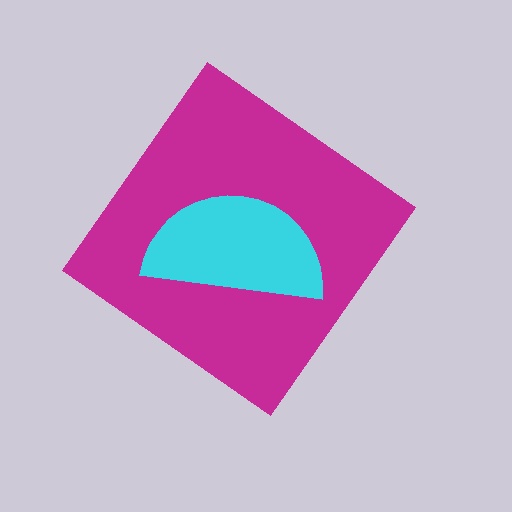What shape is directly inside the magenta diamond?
The cyan semicircle.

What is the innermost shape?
The cyan semicircle.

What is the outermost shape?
The magenta diamond.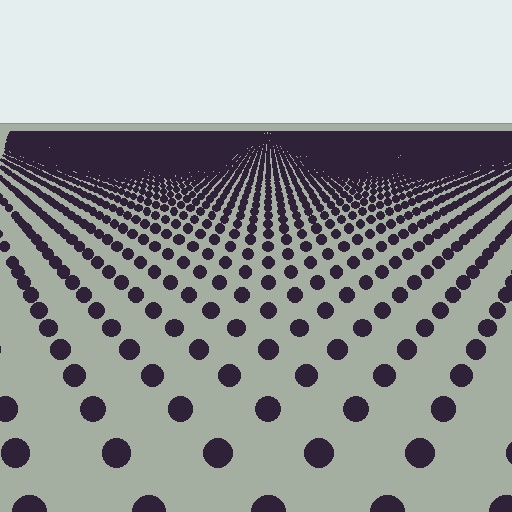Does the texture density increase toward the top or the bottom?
Density increases toward the top.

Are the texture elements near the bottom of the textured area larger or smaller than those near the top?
Larger. Near the bottom, elements are closer to the viewer and appear at a bigger on-screen size.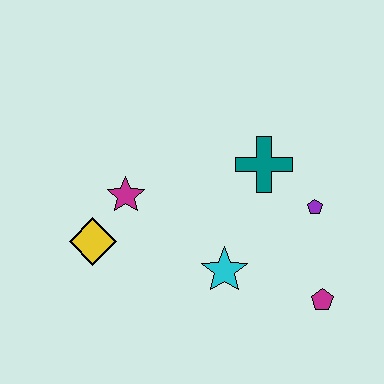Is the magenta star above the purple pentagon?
Yes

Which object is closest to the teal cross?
The purple pentagon is closest to the teal cross.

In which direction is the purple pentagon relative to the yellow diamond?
The purple pentagon is to the right of the yellow diamond.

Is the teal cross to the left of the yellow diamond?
No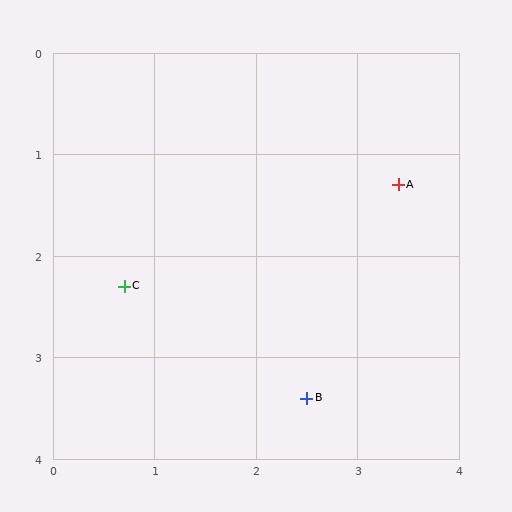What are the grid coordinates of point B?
Point B is at approximately (2.5, 3.4).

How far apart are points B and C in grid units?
Points B and C are about 2.1 grid units apart.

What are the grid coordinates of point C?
Point C is at approximately (0.7, 2.3).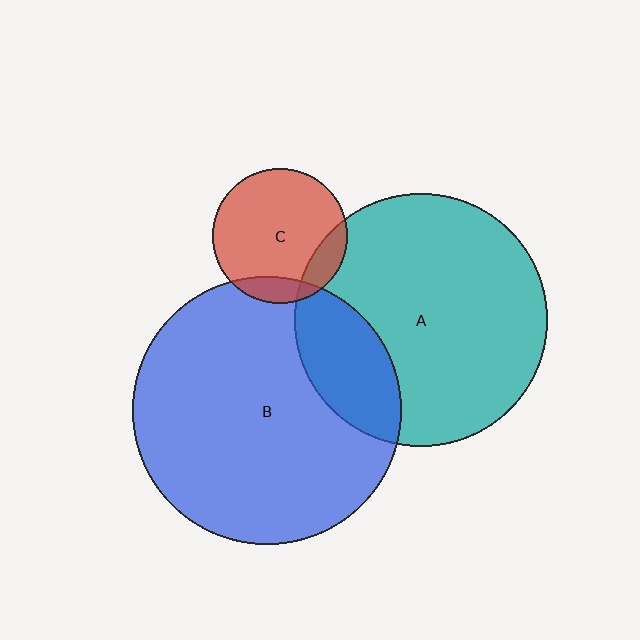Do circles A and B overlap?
Yes.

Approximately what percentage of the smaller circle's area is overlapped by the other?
Approximately 20%.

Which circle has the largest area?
Circle B (blue).